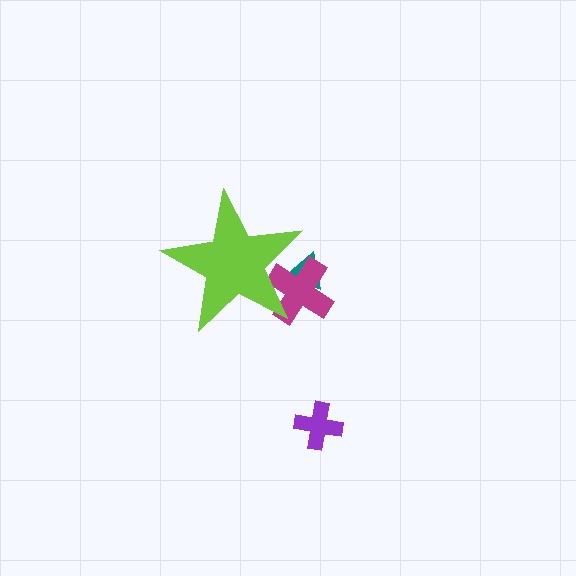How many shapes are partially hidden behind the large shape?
2 shapes are partially hidden.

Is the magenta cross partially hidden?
Yes, the magenta cross is partially hidden behind the lime star.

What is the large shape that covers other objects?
A lime star.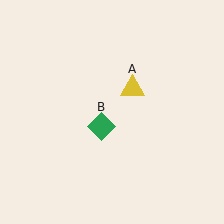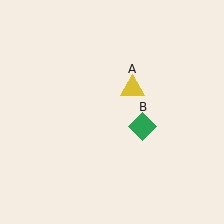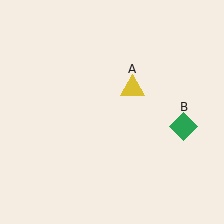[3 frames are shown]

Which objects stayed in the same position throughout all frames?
Yellow triangle (object A) remained stationary.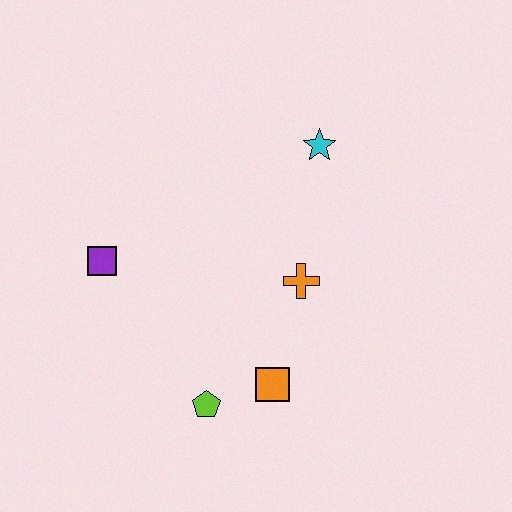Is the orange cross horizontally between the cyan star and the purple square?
Yes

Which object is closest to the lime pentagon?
The orange square is closest to the lime pentagon.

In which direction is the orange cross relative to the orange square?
The orange cross is above the orange square.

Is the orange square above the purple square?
No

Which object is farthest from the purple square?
The cyan star is farthest from the purple square.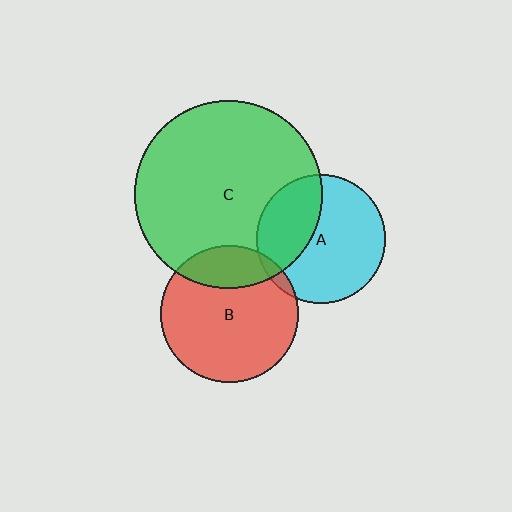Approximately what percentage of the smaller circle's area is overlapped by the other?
Approximately 5%.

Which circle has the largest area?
Circle C (green).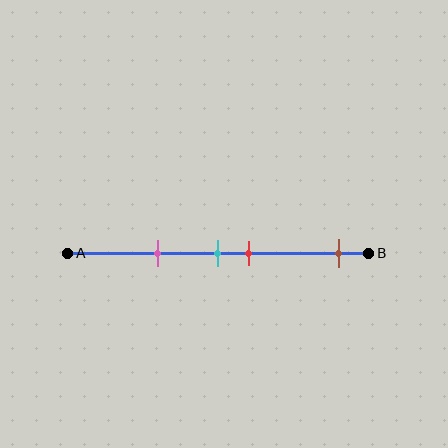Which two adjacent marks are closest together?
The cyan and red marks are the closest adjacent pair.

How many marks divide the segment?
There are 4 marks dividing the segment.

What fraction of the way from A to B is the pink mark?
The pink mark is approximately 30% (0.3) of the way from A to B.